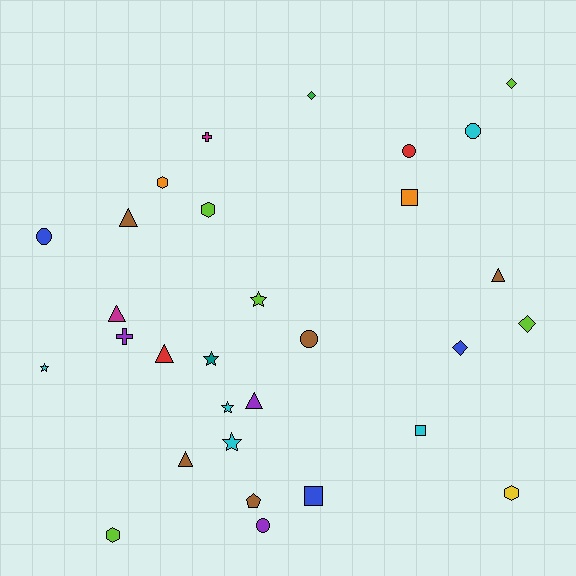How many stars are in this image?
There are 5 stars.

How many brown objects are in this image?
There are 5 brown objects.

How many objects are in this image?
There are 30 objects.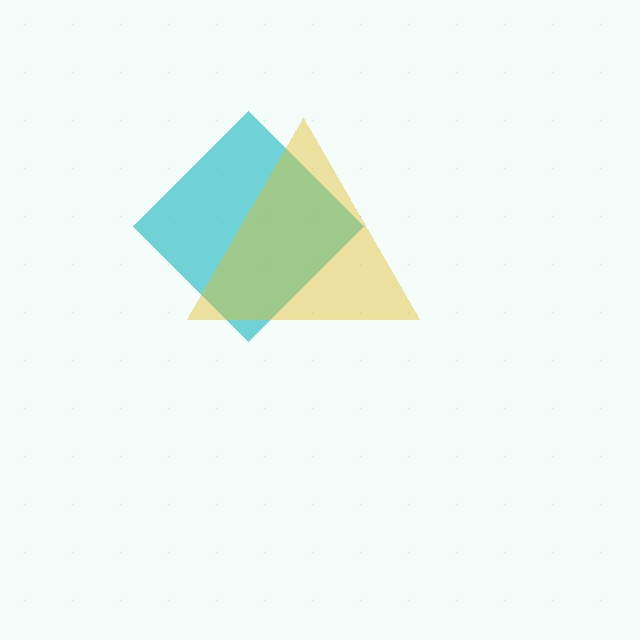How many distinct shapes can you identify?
There are 2 distinct shapes: a cyan diamond, a yellow triangle.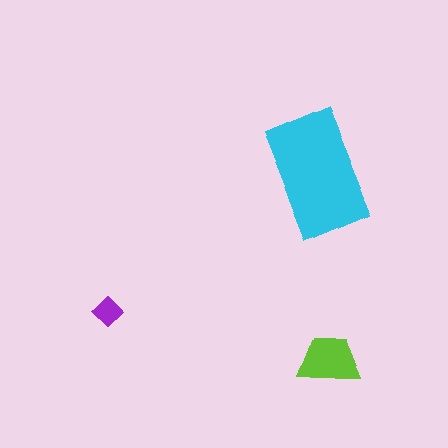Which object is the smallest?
The purple diamond.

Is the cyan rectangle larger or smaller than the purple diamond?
Larger.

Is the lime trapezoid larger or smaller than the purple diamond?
Larger.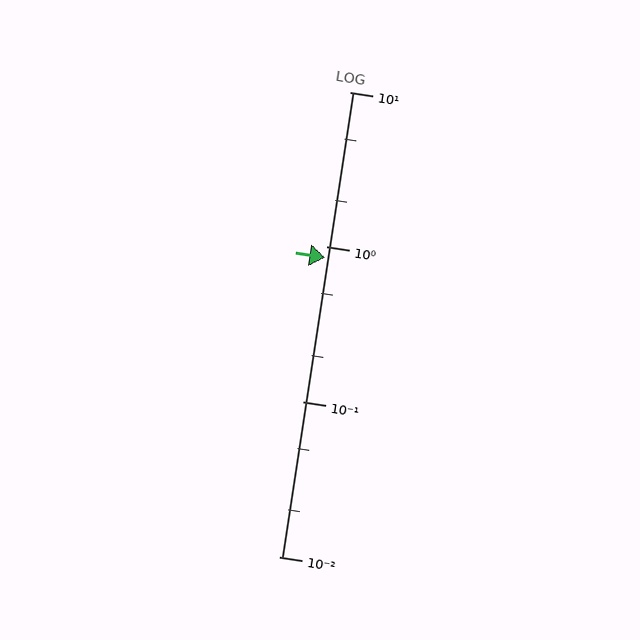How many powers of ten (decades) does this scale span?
The scale spans 3 decades, from 0.01 to 10.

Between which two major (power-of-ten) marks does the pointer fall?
The pointer is between 0.1 and 1.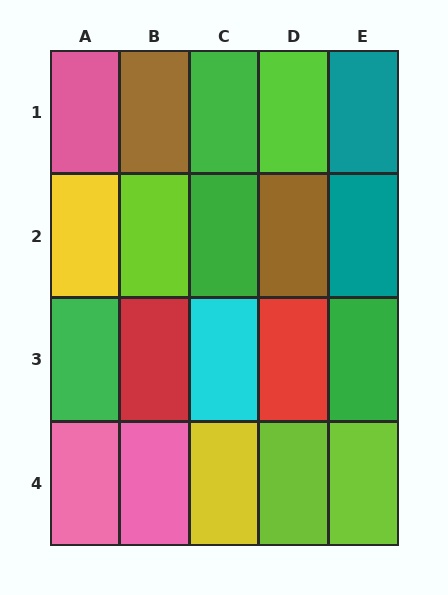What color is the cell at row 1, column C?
Green.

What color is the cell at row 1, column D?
Lime.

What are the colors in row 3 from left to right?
Green, red, cyan, red, green.